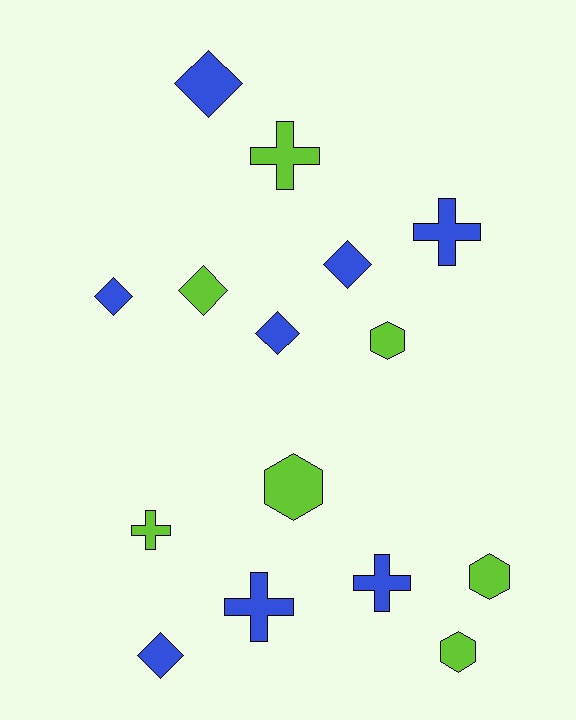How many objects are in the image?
There are 15 objects.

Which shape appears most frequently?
Diamond, with 6 objects.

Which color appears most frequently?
Blue, with 8 objects.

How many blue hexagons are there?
There are no blue hexagons.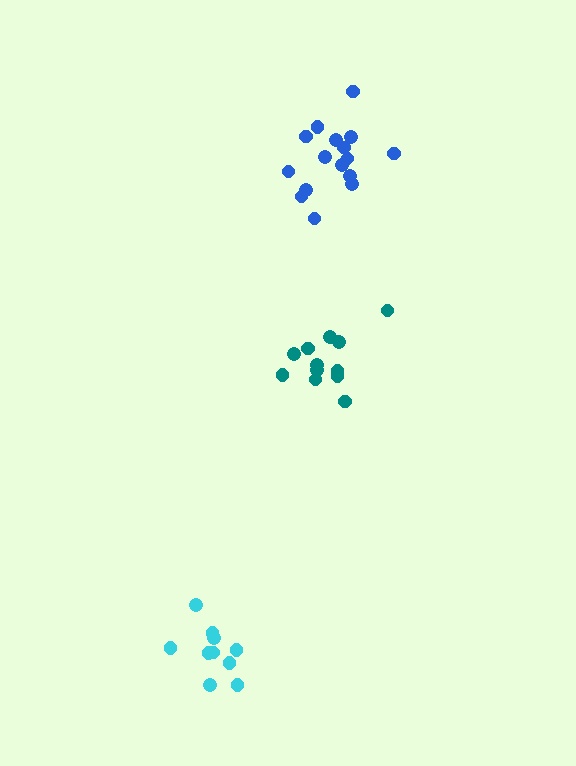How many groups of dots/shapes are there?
There are 3 groups.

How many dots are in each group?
Group 1: 16 dots, Group 2: 12 dots, Group 3: 10 dots (38 total).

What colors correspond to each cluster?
The clusters are colored: blue, teal, cyan.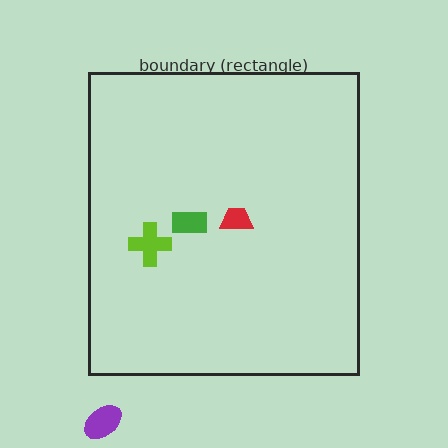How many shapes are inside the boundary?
3 inside, 1 outside.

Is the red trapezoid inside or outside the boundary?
Inside.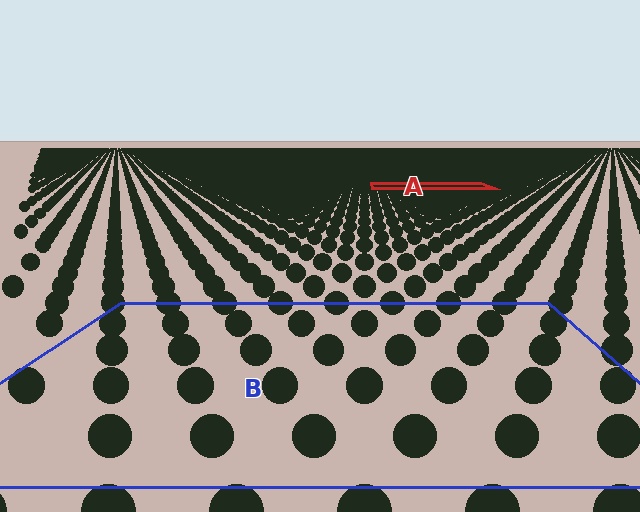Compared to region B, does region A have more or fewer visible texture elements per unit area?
Region A has more texture elements per unit area — they are packed more densely because it is farther away.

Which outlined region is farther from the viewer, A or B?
Region A is farther from the viewer — the texture elements inside it appear smaller and more densely packed.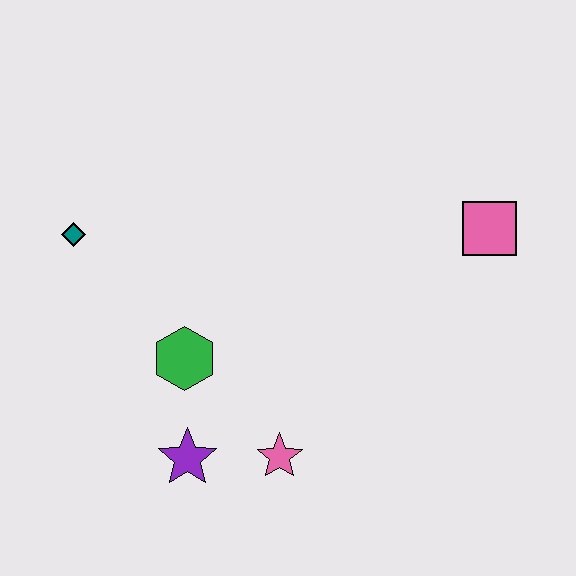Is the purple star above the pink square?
No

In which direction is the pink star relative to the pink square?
The pink star is below the pink square.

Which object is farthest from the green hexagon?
The pink square is farthest from the green hexagon.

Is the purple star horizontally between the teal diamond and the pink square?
Yes